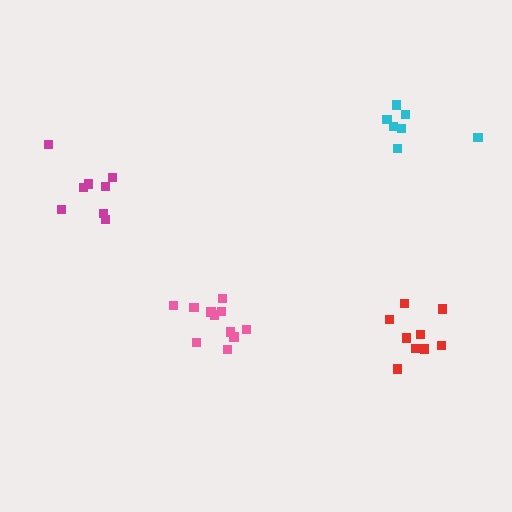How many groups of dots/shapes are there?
There are 4 groups.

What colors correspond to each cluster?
The clusters are colored: red, magenta, cyan, pink.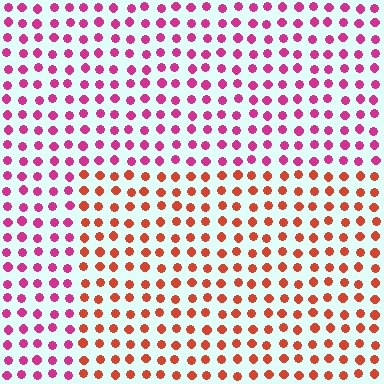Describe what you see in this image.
The image is filled with small magenta elements in a uniform arrangement. A rectangle-shaped region is visible where the elements are tinted to a slightly different hue, forming a subtle color boundary.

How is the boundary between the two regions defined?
The boundary is defined purely by a slight shift in hue (about 43 degrees). Spacing, size, and orientation are identical on both sides.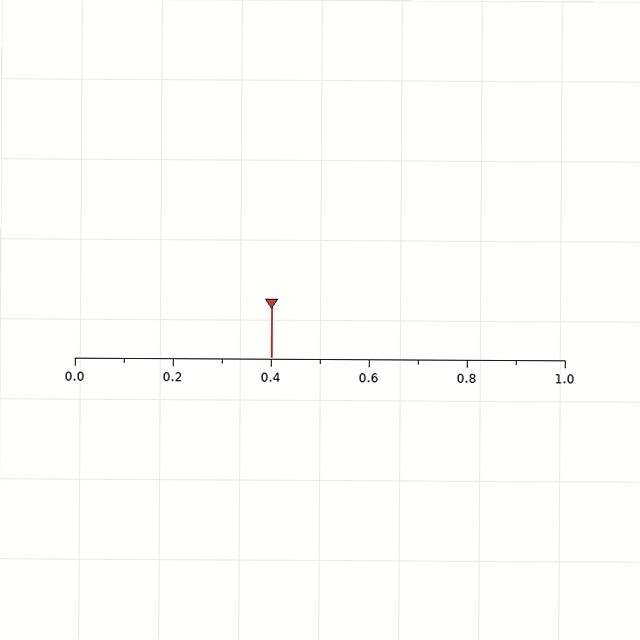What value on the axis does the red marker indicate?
The marker indicates approximately 0.4.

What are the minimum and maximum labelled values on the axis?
The axis runs from 0.0 to 1.0.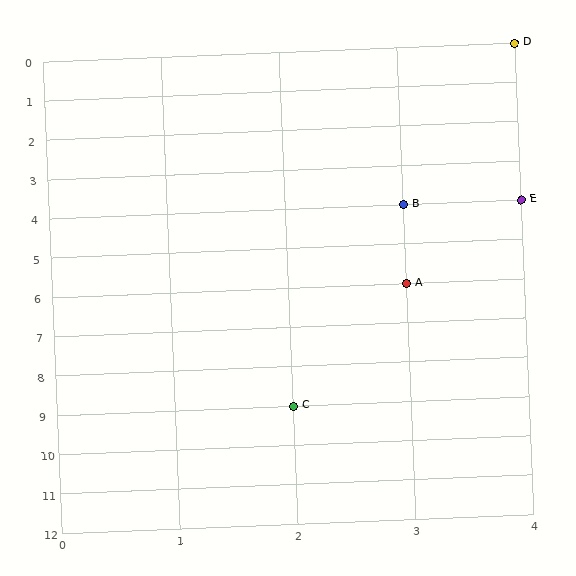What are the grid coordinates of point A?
Point A is at grid coordinates (3, 6).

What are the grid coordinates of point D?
Point D is at grid coordinates (4, 0).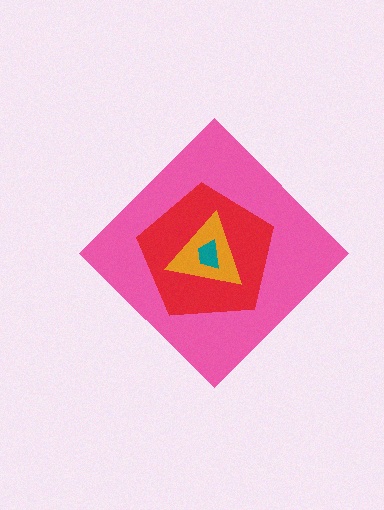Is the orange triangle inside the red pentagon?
Yes.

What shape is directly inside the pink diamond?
The red pentagon.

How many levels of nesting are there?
4.